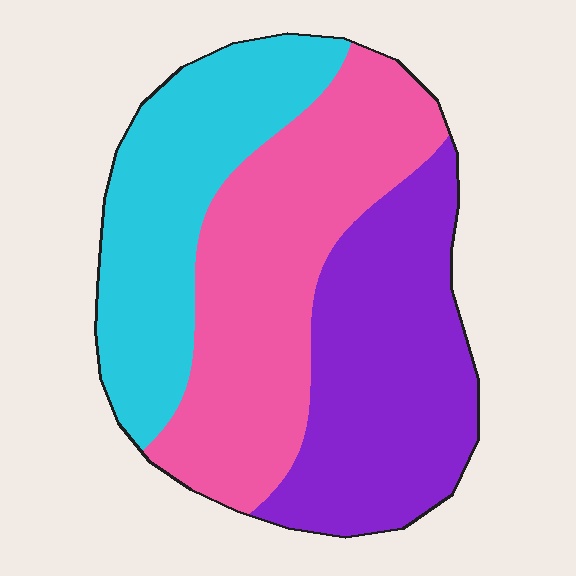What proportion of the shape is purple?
Purple takes up between a quarter and a half of the shape.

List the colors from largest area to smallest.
From largest to smallest: pink, purple, cyan.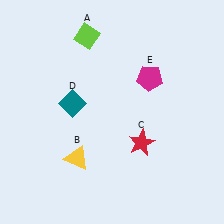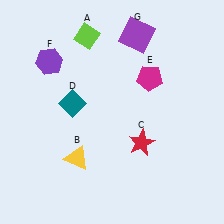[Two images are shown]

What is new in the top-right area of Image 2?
A purple square (G) was added in the top-right area of Image 2.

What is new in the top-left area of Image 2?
A purple hexagon (F) was added in the top-left area of Image 2.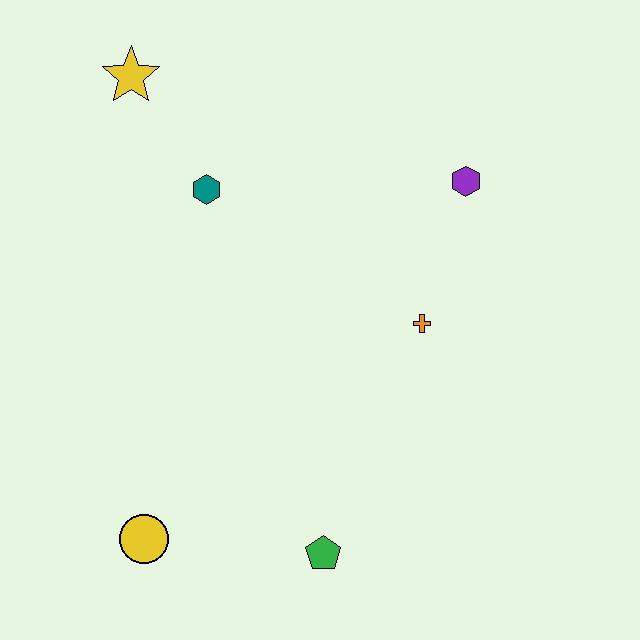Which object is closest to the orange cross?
The purple hexagon is closest to the orange cross.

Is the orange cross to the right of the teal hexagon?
Yes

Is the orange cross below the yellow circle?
No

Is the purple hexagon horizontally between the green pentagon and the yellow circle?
No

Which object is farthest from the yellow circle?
The purple hexagon is farthest from the yellow circle.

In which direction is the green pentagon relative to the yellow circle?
The green pentagon is to the right of the yellow circle.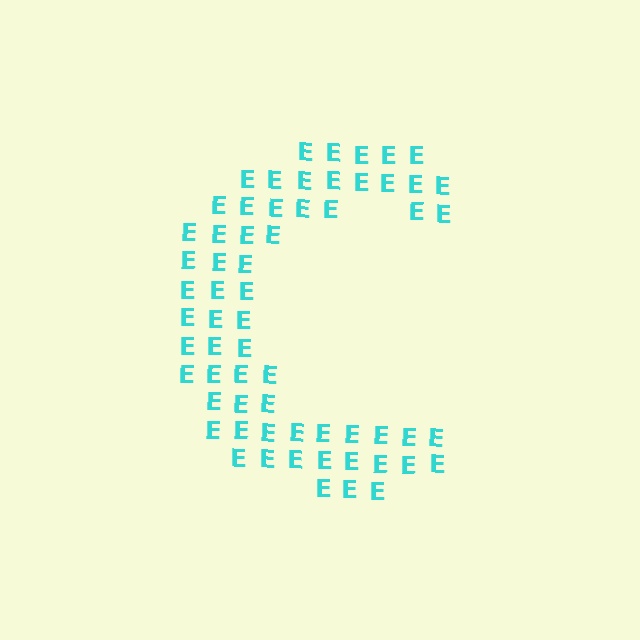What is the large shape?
The large shape is the letter C.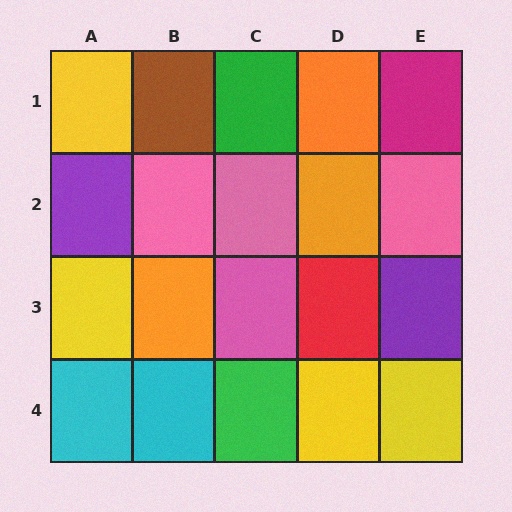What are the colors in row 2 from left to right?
Purple, pink, pink, orange, pink.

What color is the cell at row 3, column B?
Orange.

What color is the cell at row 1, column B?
Brown.